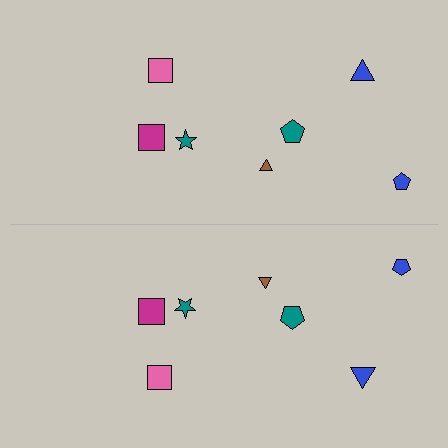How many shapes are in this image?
There are 14 shapes in this image.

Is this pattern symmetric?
Yes, this pattern has bilateral (reflection) symmetry.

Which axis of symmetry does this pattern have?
The pattern has a horizontal axis of symmetry running through the center of the image.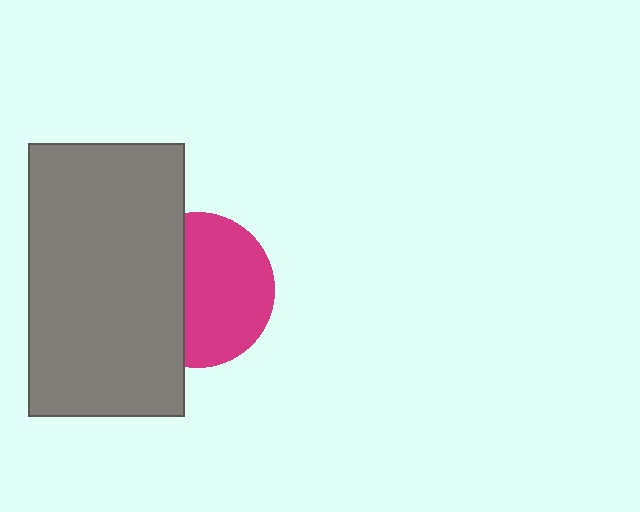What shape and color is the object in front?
The object in front is a gray rectangle.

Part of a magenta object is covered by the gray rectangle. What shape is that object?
It is a circle.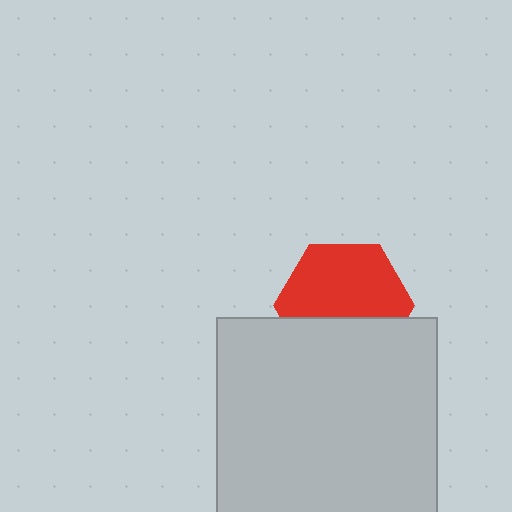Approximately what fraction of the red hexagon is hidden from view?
Roughly 38% of the red hexagon is hidden behind the light gray square.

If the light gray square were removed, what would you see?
You would see the complete red hexagon.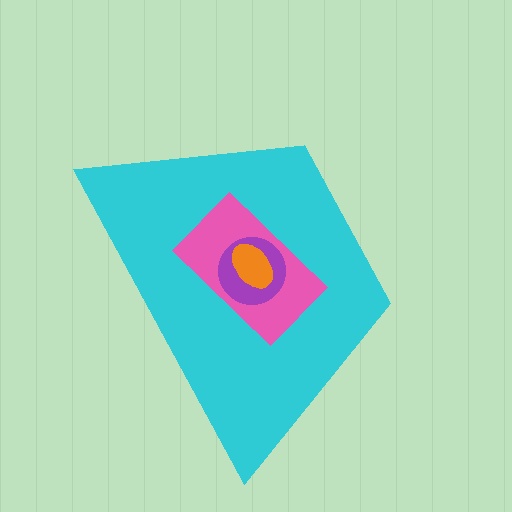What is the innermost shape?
The orange ellipse.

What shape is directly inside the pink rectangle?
The purple circle.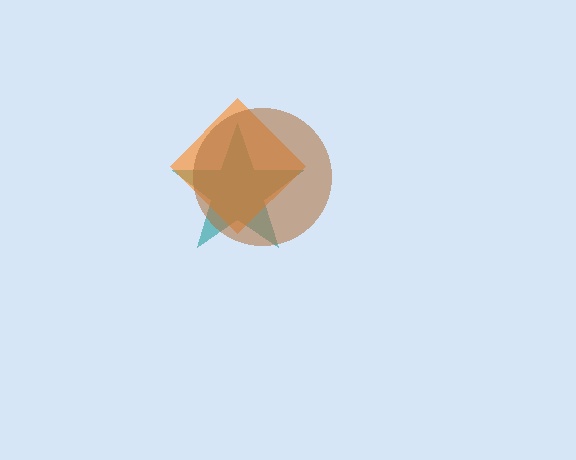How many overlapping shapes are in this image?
There are 3 overlapping shapes in the image.